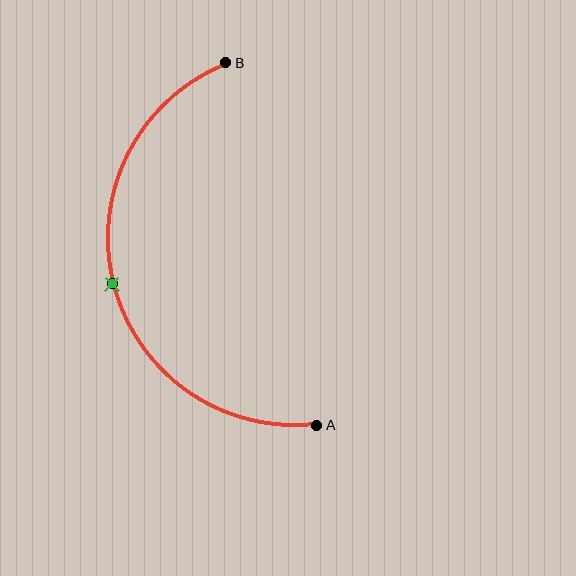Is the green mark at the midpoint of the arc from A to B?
Yes. The green mark lies on the arc at equal arc-length from both A and B — it is the arc midpoint.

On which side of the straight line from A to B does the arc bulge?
The arc bulges to the left of the straight line connecting A and B.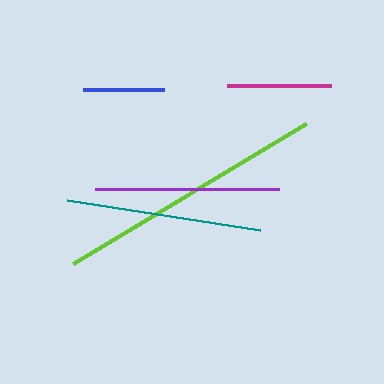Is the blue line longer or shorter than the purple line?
The purple line is longer than the blue line.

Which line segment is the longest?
The lime line is the longest at approximately 272 pixels.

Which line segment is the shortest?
The blue line is the shortest at approximately 80 pixels.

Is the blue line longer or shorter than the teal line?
The teal line is longer than the blue line.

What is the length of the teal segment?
The teal segment is approximately 195 pixels long.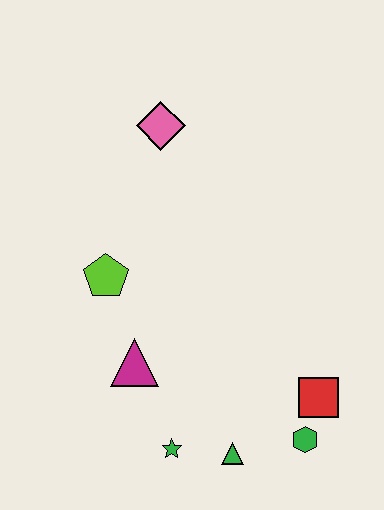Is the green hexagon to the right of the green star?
Yes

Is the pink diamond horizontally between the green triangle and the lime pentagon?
Yes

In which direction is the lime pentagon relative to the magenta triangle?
The lime pentagon is above the magenta triangle.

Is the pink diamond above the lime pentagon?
Yes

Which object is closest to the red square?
The green hexagon is closest to the red square.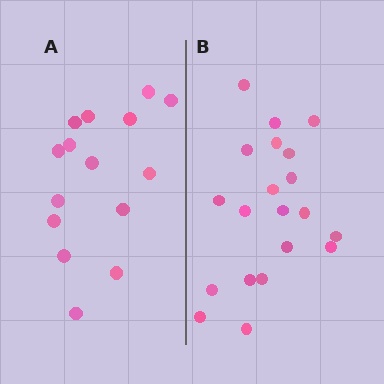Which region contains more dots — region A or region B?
Region B (the right region) has more dots.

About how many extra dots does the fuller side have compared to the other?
Region B has about 5 more dots than region A.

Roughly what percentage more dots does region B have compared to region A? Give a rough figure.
About 35% more.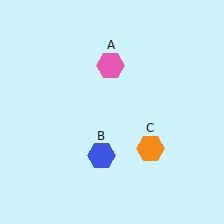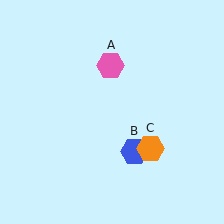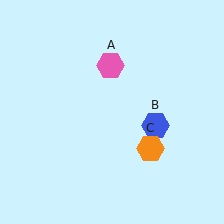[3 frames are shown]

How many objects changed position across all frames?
1 object changed position: blue hexagon (object B).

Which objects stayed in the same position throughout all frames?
Pink hexagon (object A) and orange hexagon (object C) remained stationary.